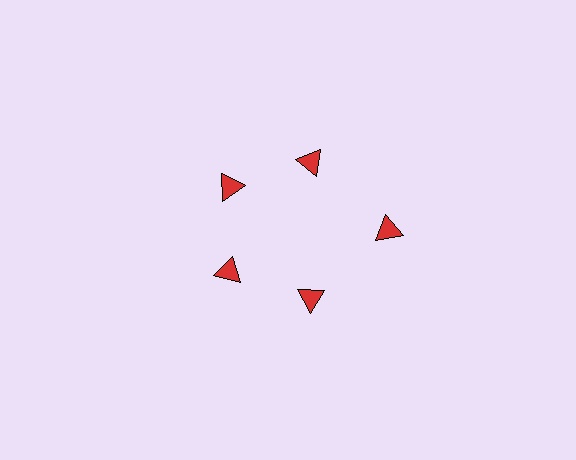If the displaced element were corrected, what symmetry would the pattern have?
It would have 5-fold rotational symmetry — the pattern would map onto itself every 72 degrees.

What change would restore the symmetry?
The symmetry would be restored by moving it inward, back onto the ring so that all 5 triangles sit at equal angles and equal distance from the center.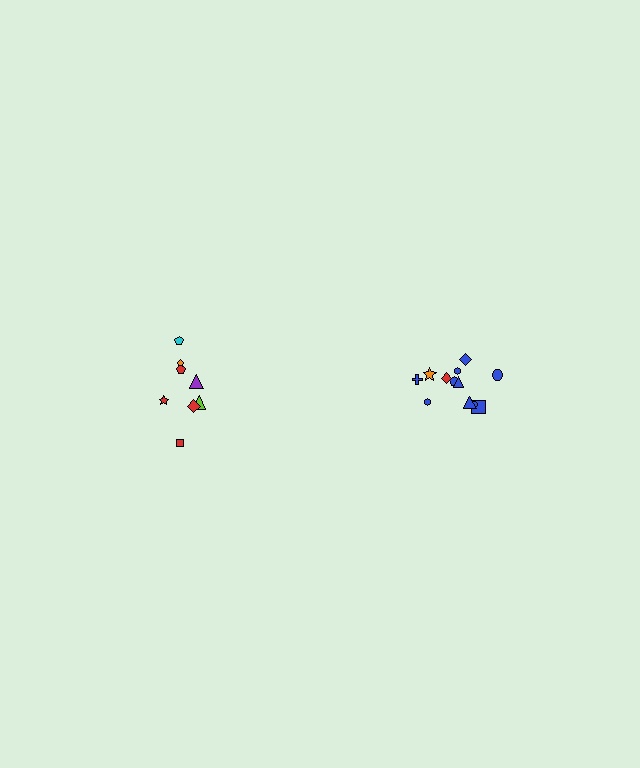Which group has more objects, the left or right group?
The right group.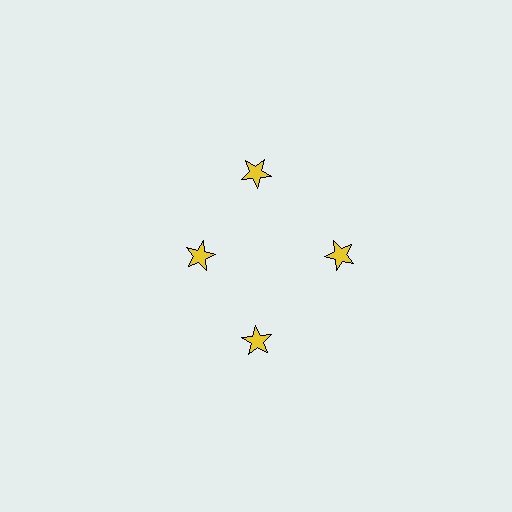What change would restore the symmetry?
The symmetry would be restored by moving it outward, back onto the ring so that all 4 stars sit at equal angles and equal distance from the center.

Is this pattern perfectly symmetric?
No. The 4 yellow stars are arranged in a ring, but one element near the 9 o'clock position is pulled inward toward the center, breaking the 4-fold rotational symmetry.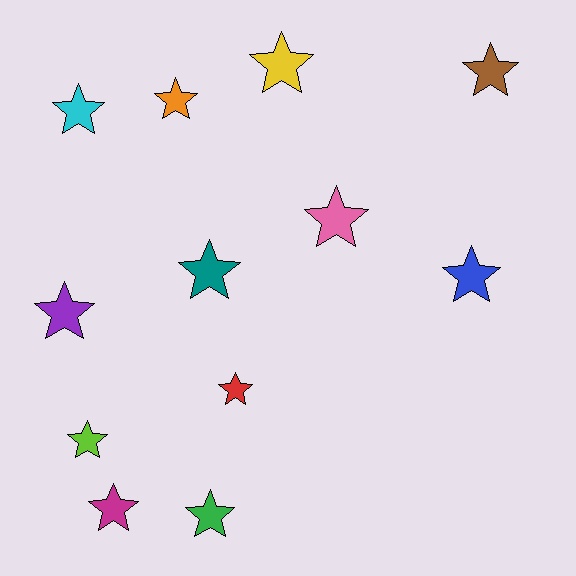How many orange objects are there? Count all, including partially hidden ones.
There is 1 orange object.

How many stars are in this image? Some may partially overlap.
There are 12 stars.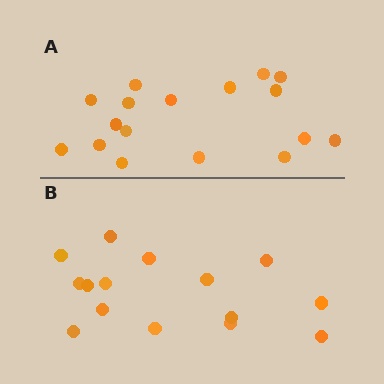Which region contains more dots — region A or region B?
Region A (the top region) has more dots.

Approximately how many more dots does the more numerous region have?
Region A has just a few more — roughly 2 or 3 more dots than region B.